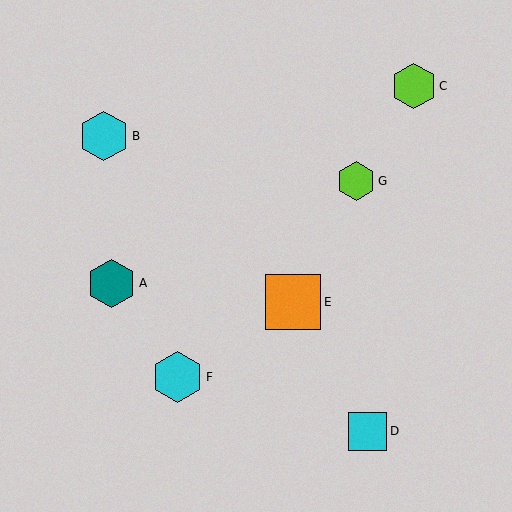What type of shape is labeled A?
Shape A is a teal hexagon.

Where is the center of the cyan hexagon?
The center of the cyan hexagon is at (178, 377).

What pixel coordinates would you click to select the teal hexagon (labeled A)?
Click at (112, 283) to select the teal hexagon A.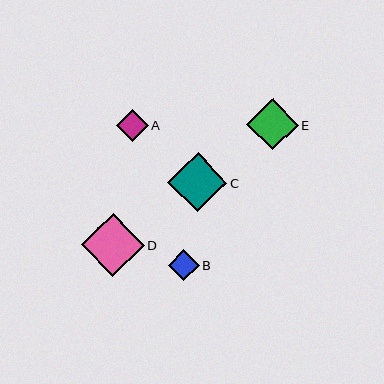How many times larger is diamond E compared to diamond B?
Diamond E is approximately 1.7 times the size of diamond B.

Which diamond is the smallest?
Diamond B is the smallest with a size of approximately 31 pixels.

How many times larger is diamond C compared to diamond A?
Diamond C is approximately 1.8 times the size of diamond A.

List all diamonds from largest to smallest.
From largest to smallest: D, C, E, A, B.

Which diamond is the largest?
Diamond D is the largest with a size of approximately 63 pixels.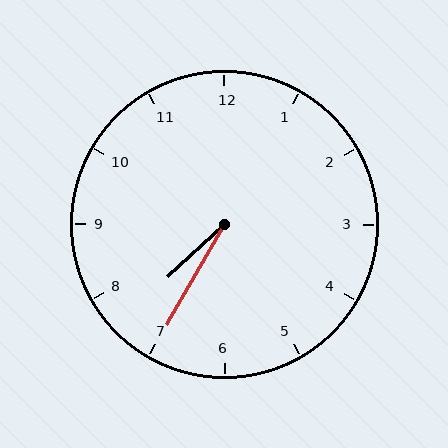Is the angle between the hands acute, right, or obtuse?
It is acute.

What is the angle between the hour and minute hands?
Approximately 18 degrees.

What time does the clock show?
7:35.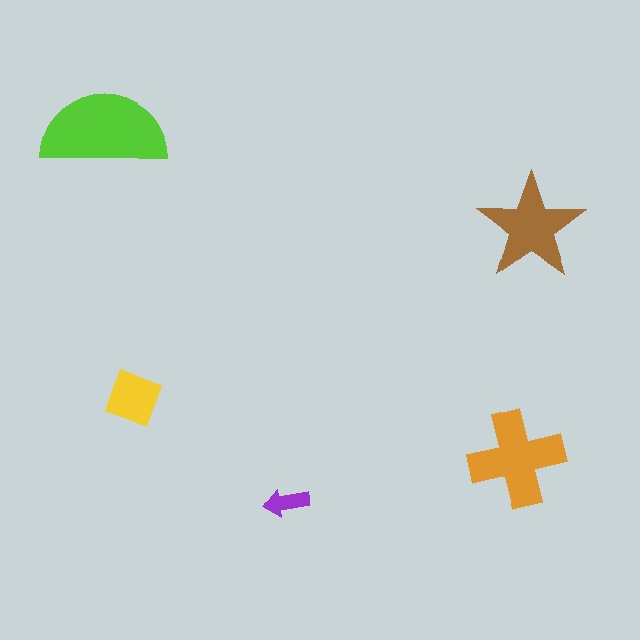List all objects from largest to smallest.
The lime semicircle, the orange cross, the brown star, the yellow diamond, the purple arrow.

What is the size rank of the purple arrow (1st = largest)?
5th.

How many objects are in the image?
There are 5 objects in the image.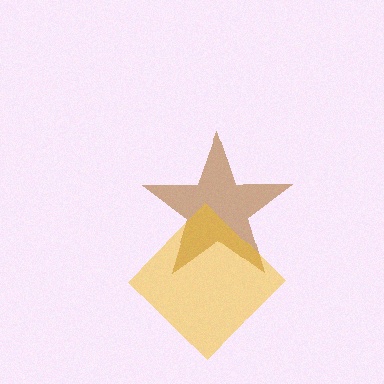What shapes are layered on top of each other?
The layered shapes are: a brown star, a yellow diamond.